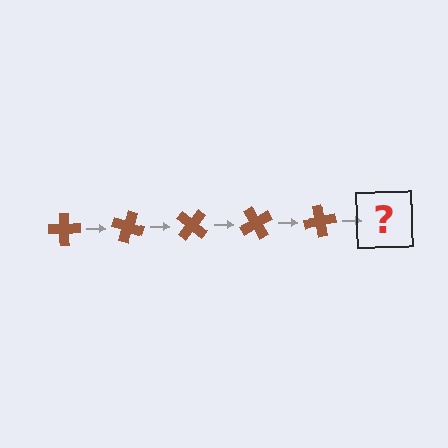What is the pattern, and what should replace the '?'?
The pattern is that the cross rotates 20 degrees each step. The '?' should be a brown cross rotated 100 degrees.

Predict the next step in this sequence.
The next step is a brown cross rotated 100 degrees.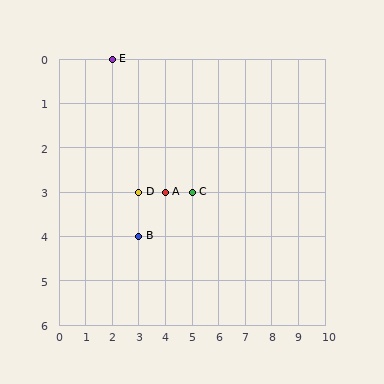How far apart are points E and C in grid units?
Points E and C are 3 columns and 3 rows apart (about 4.2 grid units diagonally).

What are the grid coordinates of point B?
Point B is at grid coordinates (3, 4).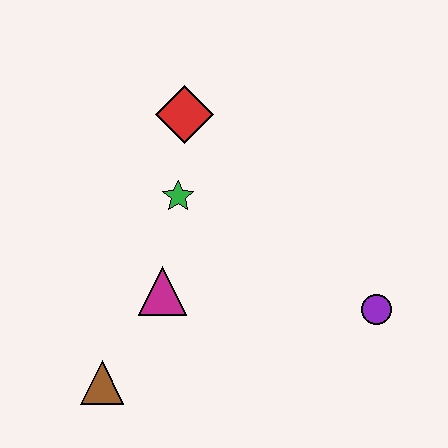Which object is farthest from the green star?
The purple circle is farthest from the green star.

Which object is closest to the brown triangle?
The magenta triangle is closest to the brown triangle.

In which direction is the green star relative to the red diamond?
The green star is below the red diamond.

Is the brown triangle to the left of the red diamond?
Yes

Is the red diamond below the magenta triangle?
No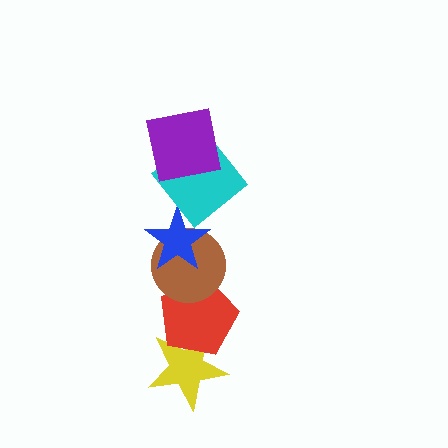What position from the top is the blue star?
The blue star is 3rd from the top.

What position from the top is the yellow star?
The yellow star is 6th from the top.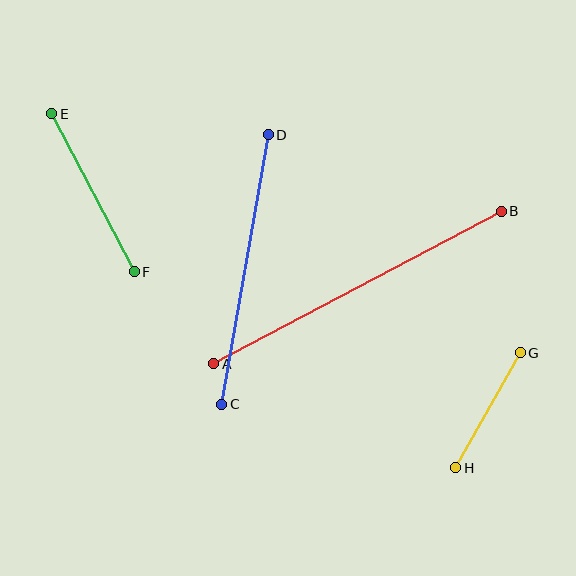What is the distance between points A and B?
The distance is approximately 325 pixels.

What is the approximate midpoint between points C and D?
The midpoint is at approximately (245, 269) pixels.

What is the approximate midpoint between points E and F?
The midpoint is at approximately (93, 193) pixels.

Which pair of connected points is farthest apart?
Points A and B are farthest apart.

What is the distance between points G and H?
The distance is approximately 132 pixels.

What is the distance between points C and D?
The distance is approximately 274 pixels.